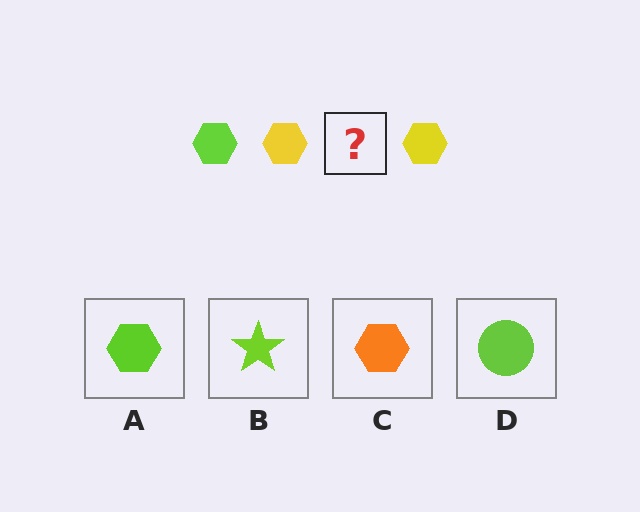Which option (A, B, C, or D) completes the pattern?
A.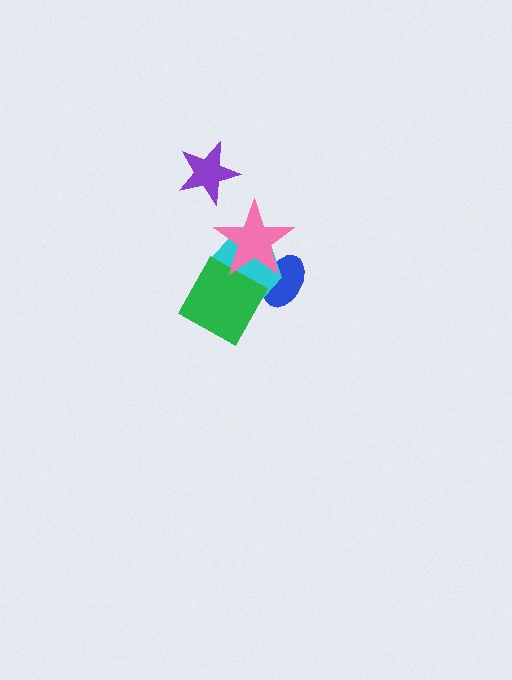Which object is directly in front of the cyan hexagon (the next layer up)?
The green square is directly in front of the cyan hexagon.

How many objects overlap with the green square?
1 object overlaps with the green square.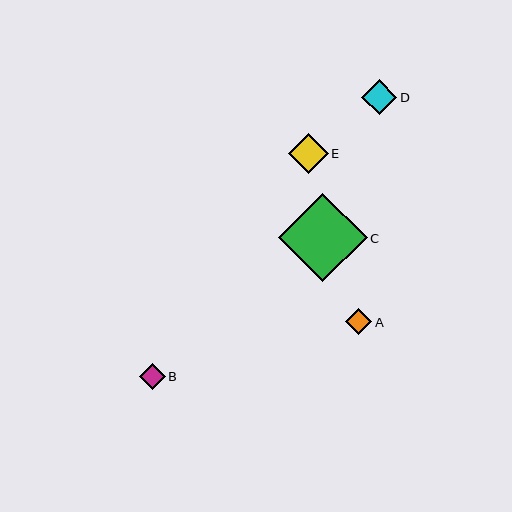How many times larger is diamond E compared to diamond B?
Diamond E is approximately 1.5 times the size of diamond B.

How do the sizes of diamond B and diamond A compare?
Diamond B and diamond A are approximately the same size.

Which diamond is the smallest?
Diamond A is the smallest with a size of approximately 26 pixels.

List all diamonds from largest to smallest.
From largest to smallest: C, E, D, B, A.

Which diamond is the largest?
Diamond C is the largest with a size of approximately 89 pixels.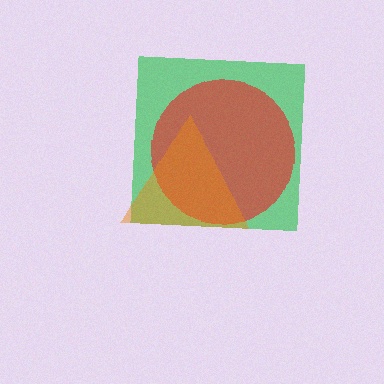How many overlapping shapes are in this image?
There are 3 overlapping shapes in the image.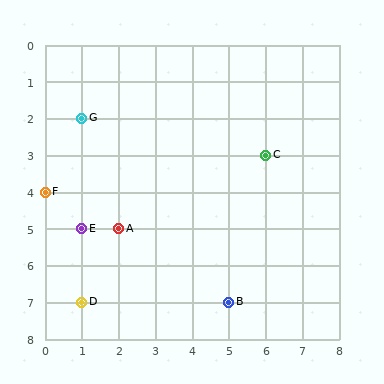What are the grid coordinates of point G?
Point G is at grid coordinates (1, 2).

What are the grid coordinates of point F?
Point F is at grid coordinates (0, 4).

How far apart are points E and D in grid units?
Points E and D are 2 rows apart.